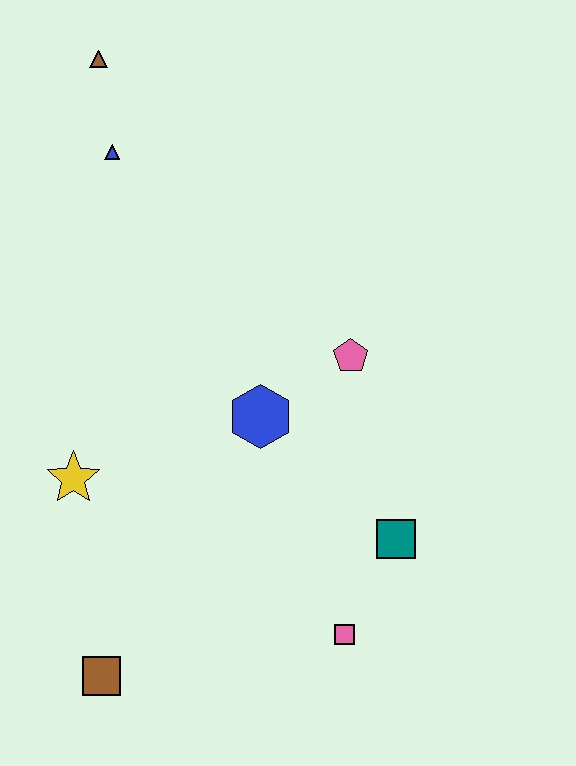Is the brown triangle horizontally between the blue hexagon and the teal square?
No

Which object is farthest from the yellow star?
The brown triangle is farthest from the yellow star.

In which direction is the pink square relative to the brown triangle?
The pink square is below the brown triangle.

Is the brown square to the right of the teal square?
No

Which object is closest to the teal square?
The pink square is closest to the teal square.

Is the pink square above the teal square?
No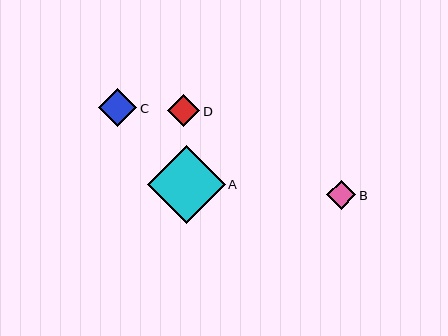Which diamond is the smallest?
Diamond B is the smallest with a size of approximately 29 pixels.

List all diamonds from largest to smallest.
From largest to smallest: A, C, D, B.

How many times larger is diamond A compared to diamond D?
Diamond A is approximately 2.4 times the size of diamond D.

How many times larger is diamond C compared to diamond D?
Diamond C is approximately 1.2 times the size of diamond D.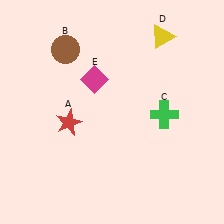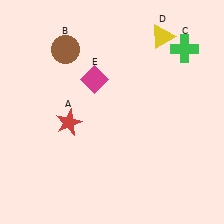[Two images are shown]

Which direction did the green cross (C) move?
The green cross (C) moved up.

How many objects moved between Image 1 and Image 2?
1 object moved between the two images.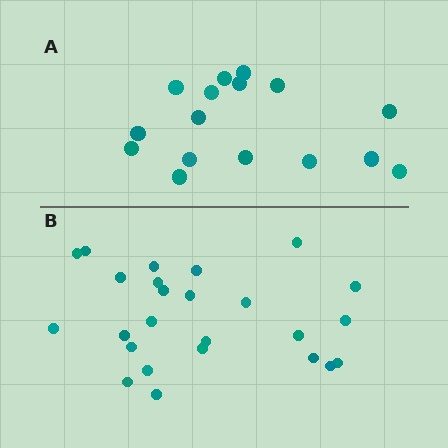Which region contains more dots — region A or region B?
Region B (the bottom region) has more dots.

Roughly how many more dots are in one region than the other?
Region B has roughly 8 or so more dots than region A.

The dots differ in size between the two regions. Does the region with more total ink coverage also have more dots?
No. Region A has more total ink coverage because its dots are larger, but region B actually contains more individual dots. Total area can be misleading — the number of items is what matters here.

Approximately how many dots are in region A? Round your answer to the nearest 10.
About 20 dots. (The exact count is 16, which rounds to 20.)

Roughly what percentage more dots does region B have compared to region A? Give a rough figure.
About 55% more.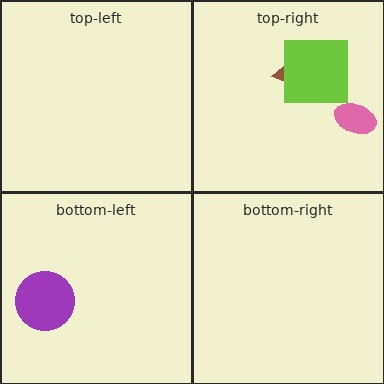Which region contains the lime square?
The top-right region.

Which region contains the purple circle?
The bottom-left region.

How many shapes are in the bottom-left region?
1.